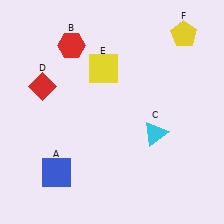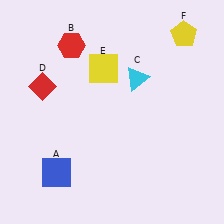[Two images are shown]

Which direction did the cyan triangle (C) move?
The cyan triangle (C) moved up.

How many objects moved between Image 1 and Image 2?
1 object moved between the two images.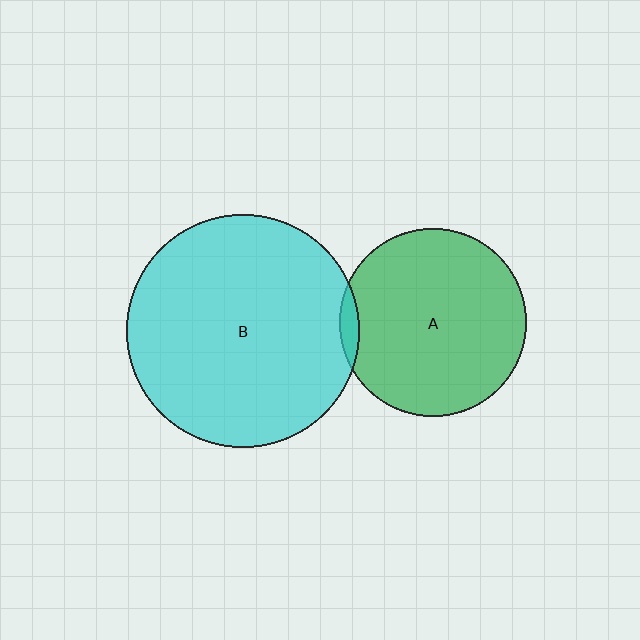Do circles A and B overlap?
Yes.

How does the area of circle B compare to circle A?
Approximately 1.6 times.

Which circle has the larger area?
Circle B (cyan).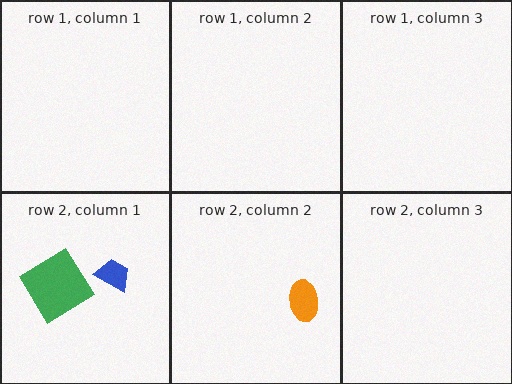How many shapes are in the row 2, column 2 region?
1.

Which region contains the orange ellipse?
The row 2, column 2 region.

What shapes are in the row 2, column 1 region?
The blue trapezoid, the green diamond.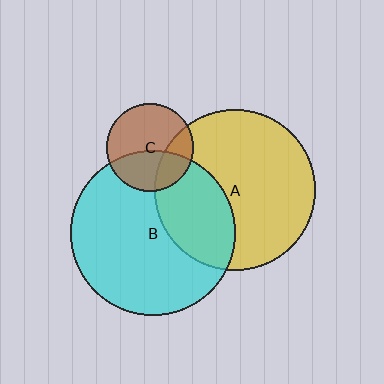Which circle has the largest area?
Circle B (cyan).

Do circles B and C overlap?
Yes.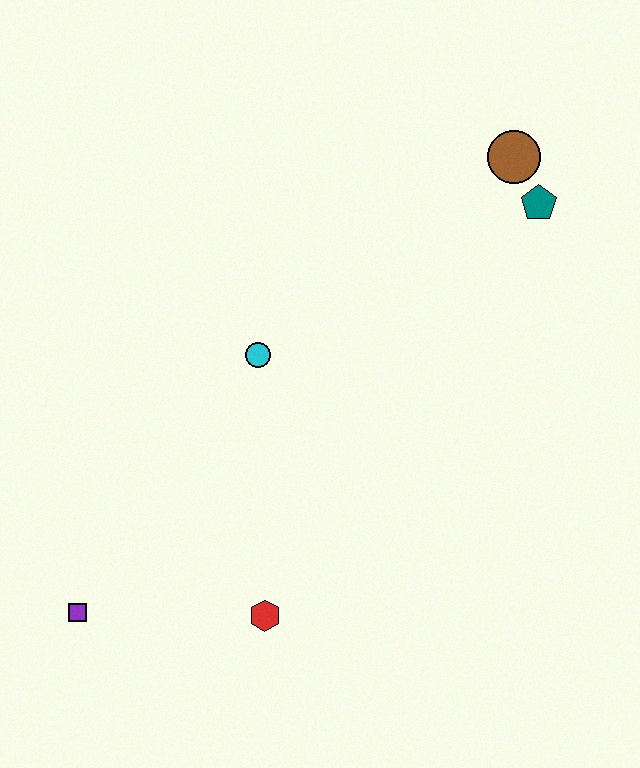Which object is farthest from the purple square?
The brown circle is farthest from the purple square.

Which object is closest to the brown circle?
The teal pentagon is closest to the brown circle.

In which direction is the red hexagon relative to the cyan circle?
The red hexagon is below the cyan circle.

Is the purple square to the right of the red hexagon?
No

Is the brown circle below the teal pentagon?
No